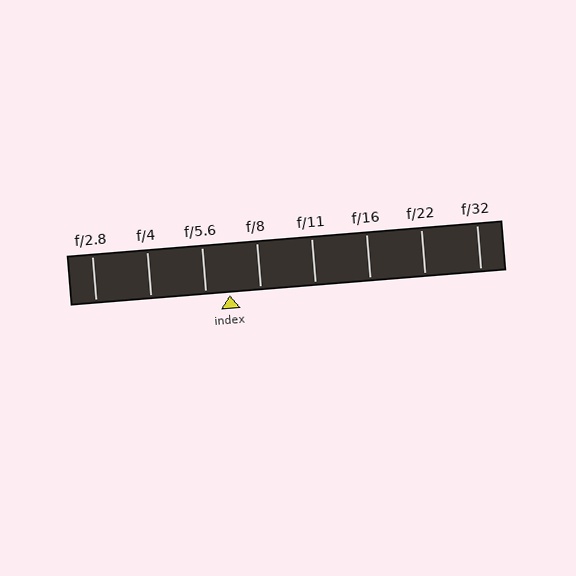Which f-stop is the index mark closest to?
The index mark is closest to f/5.6.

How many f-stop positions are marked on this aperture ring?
There are 8 f-stop positions marked.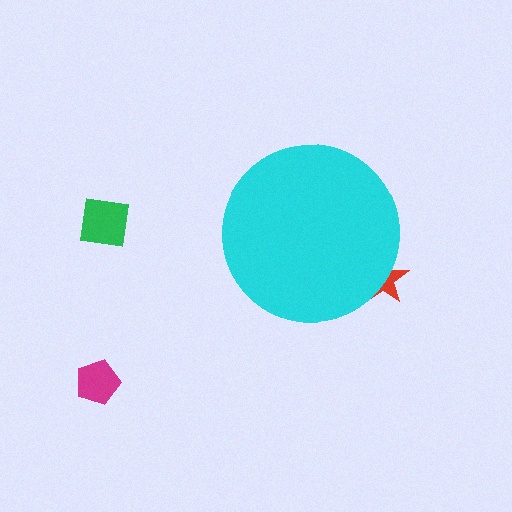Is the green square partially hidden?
No, the green square is fully visible.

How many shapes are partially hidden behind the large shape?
1 shape is partially hidden.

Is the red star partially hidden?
Yes, the red star is partially hidden behind the cyan circle.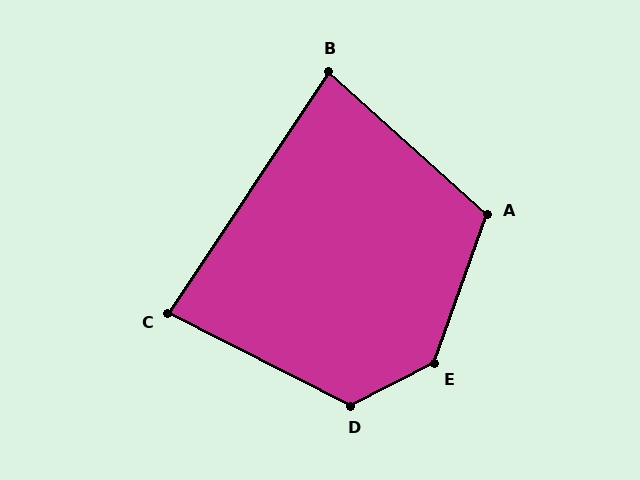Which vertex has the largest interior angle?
E, at approximately 136 degrees.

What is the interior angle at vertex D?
Approximately 127 degrees (obtuse).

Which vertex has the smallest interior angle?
B, at approximately 81 degrees.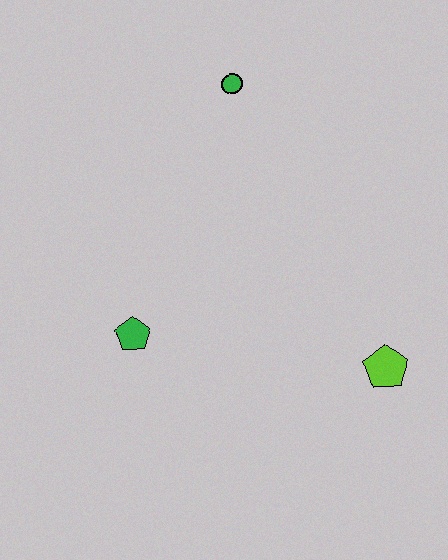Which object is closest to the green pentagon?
The lime pentagon is closest to the green pentagon.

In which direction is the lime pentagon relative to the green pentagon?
The lime pentagon is to the right of the green pentagon.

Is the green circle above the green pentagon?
Yes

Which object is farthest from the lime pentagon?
The green circle is farthest from the lime pentagon.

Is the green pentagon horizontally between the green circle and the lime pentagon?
No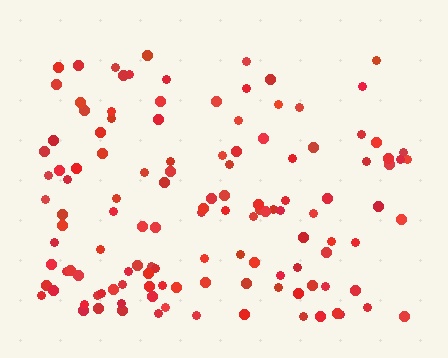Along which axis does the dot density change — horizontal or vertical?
Vertical.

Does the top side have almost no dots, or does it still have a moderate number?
Still a moderate number, just noticeably fewer than the bottom.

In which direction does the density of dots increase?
From top to bottom, with the bottom side densest.